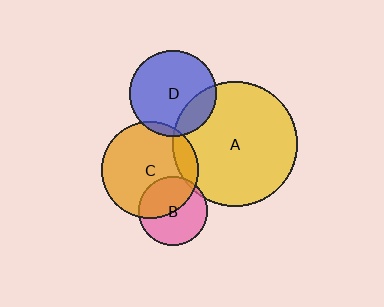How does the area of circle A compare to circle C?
Approximately 1.7 times.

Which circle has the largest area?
Circle A (yellow).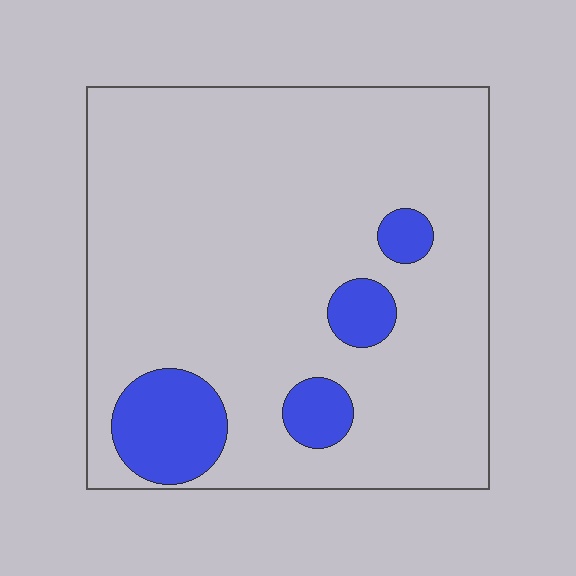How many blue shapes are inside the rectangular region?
4.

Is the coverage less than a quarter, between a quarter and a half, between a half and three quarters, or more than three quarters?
Less than a quarter.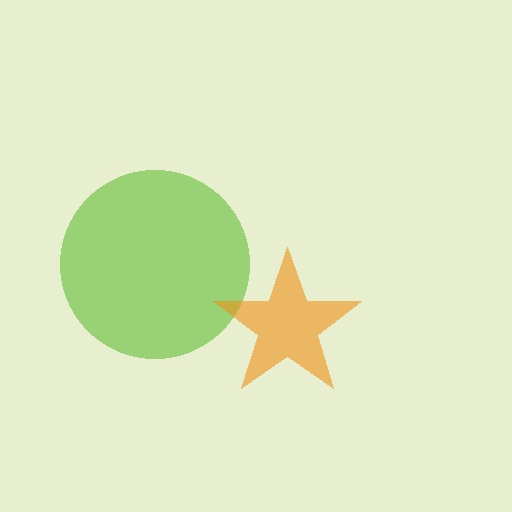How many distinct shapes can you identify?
There are 2 distinct shapes: a lime circle, an orange star.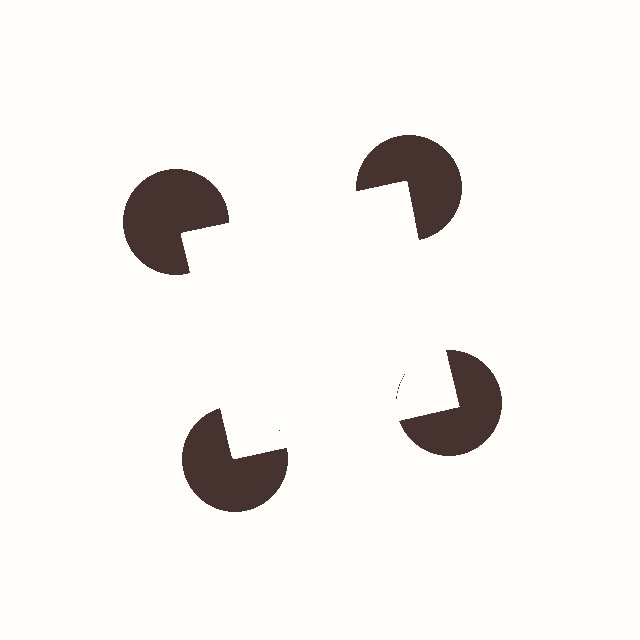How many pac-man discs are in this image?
There are 4 — one at each vertex of the illusory square.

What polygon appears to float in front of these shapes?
An illusory square — its edges are inferred from the aligned wedge cuts in the pac-man discs, not physically drawn.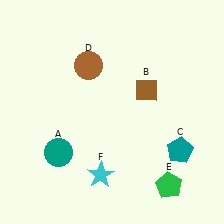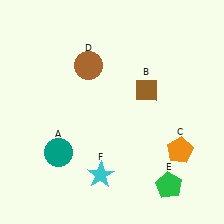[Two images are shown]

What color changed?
The pentagon (C) changed from teal in Image 1 to orange in Image 2.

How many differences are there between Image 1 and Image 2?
There is 1 difference between the two images.